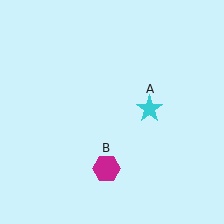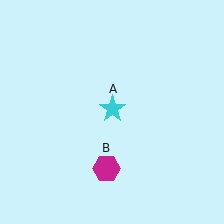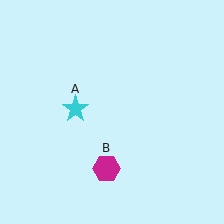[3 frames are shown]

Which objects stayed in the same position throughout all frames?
Magenta hexagon (object B) remained stationary.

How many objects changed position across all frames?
1 object changed position: cyan star (object A).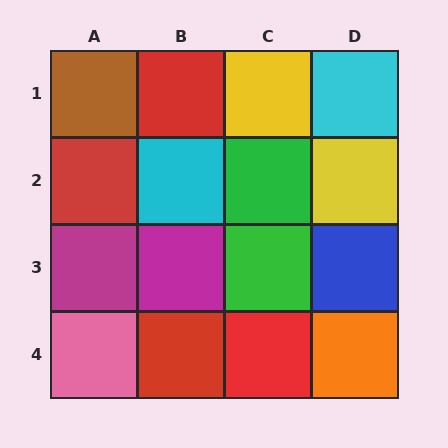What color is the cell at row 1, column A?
Brown.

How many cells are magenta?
2 cells are magenta.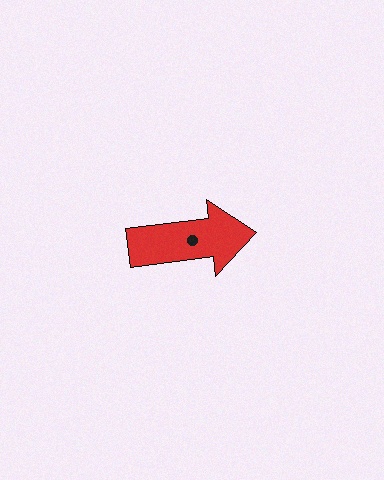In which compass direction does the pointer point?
East.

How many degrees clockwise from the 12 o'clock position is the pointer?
Approximately 83 degrees.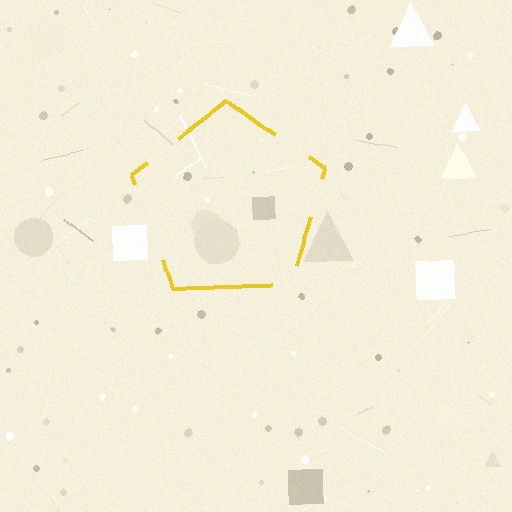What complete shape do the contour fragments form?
The contour fragments form a pentagon.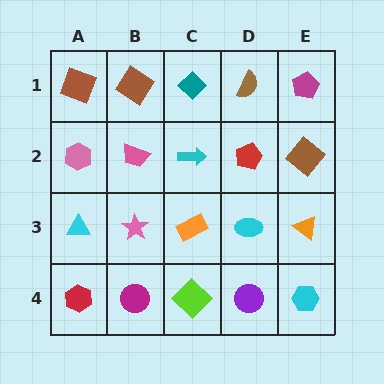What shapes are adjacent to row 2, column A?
A brown square (row 1, column A), a cyan triangle (row 3, column A), a pink trapezoid (row 2, column B).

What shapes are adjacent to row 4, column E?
An orange triangle (row 3, column E), a purple circle (row 4, column D).